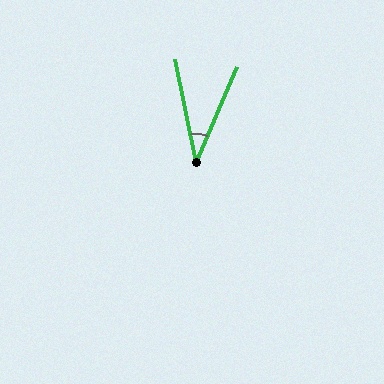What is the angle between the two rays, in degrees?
Approximately 35 degrees.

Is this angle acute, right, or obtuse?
It is acute.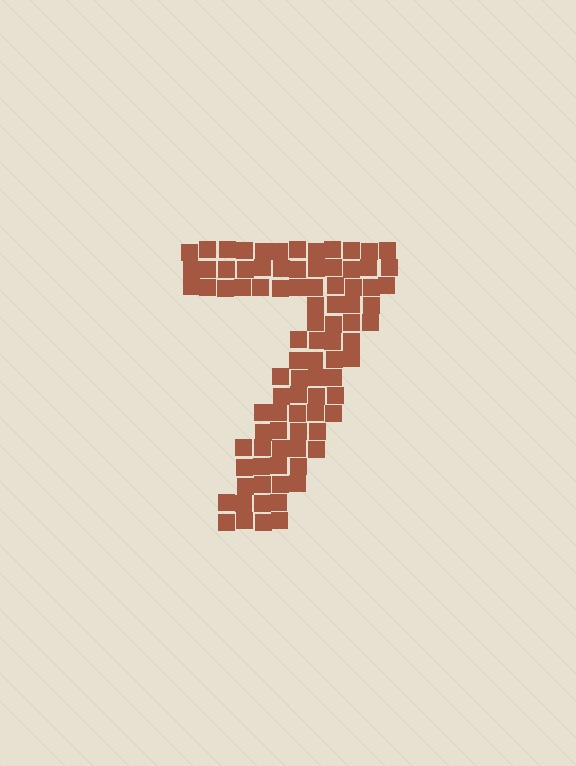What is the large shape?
The large shape is the digit 7.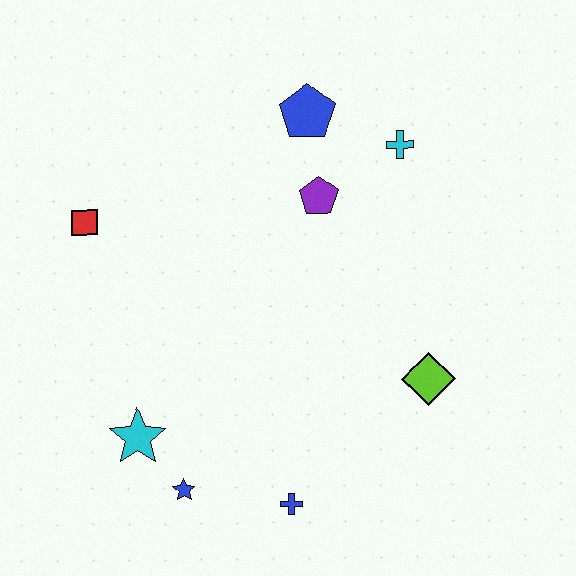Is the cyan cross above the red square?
Yes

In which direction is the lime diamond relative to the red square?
The lime diamond is to the right of the red square.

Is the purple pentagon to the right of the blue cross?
Yes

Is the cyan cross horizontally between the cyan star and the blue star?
No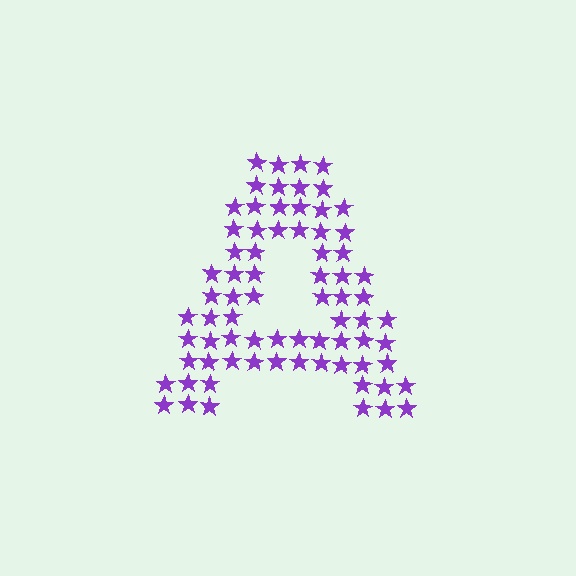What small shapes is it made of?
It is made of small stars.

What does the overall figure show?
The overall figure shows the letter A.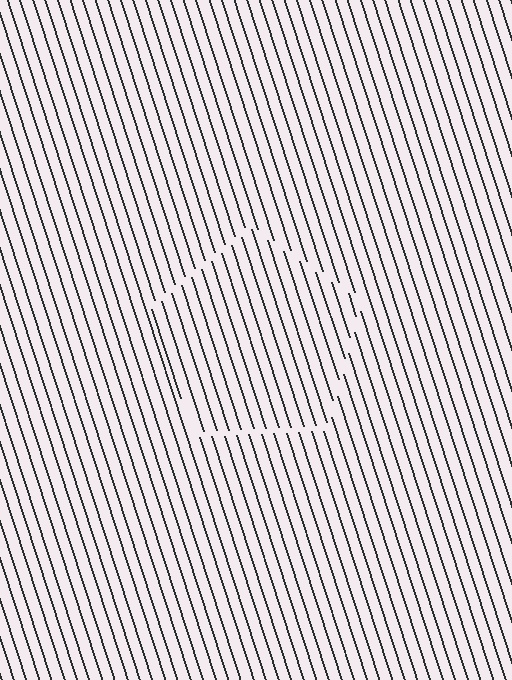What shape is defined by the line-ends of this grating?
An illusory pentagon. The interior of the shape contains the same grating, shifted by half a period — the contour is defined by the phase discontinuity where line-ends from the inner and outer gratings abut.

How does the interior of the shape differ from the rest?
The interior of the shape contains the same grating, shifted by half a period — the contour is defined by the phase discontinuity where line-ends from the inner and outer gratings abut.